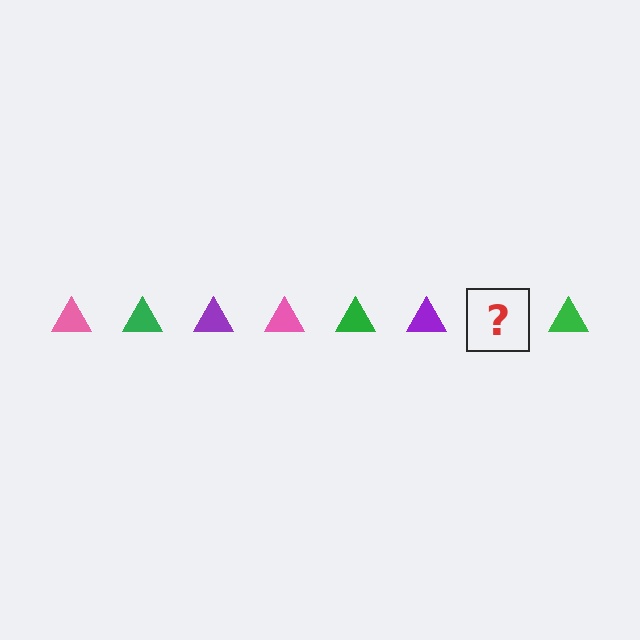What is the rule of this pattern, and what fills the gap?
The rule is that the pattern cycles through pink, green, purple triangles. The gap should be filled with a pink triangle.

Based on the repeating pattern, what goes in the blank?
The blank should be a pink triangle.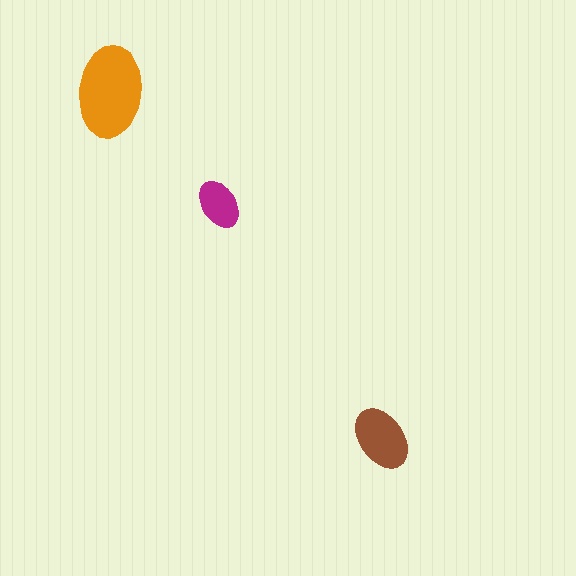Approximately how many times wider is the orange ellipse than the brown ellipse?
About 1.5 times wider.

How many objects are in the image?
There are 3 objects in the image.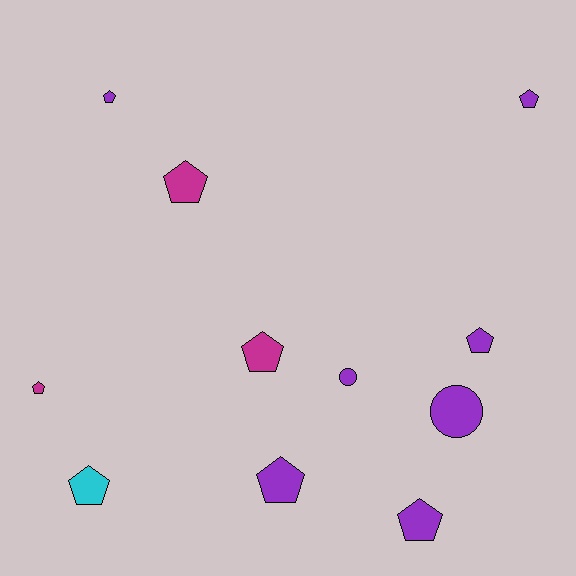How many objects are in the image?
There are 11 objects.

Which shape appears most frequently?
Pentagon, with 9 objects.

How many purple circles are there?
There are 2 purple circles.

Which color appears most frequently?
Purple, with 7 objects.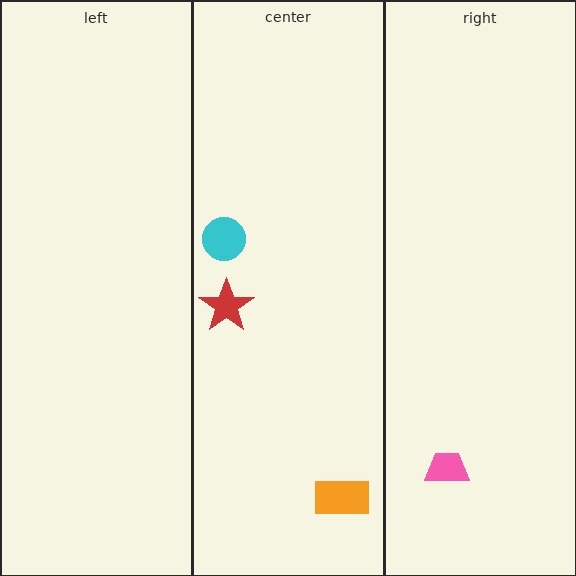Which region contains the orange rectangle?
The center region.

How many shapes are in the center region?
3.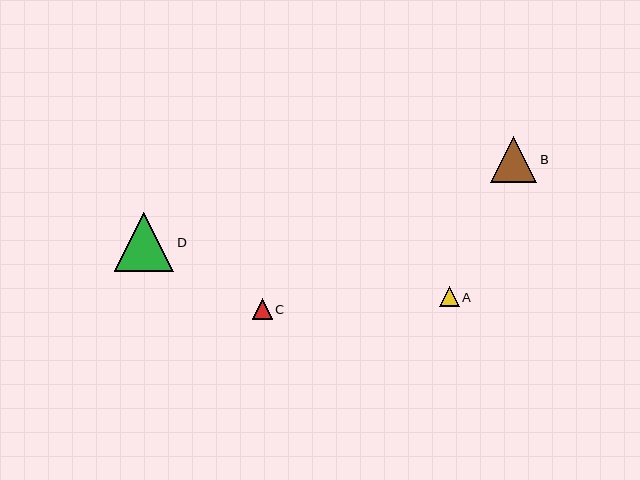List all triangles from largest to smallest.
From largest to smallest: D, B, C, A.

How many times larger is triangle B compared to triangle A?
Triangle B is approximately 2.3 times the size of triangle A.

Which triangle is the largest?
Triangle D is the largest with a size of approximately 59 pixels.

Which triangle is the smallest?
Triangle A is the smallest with a size of approximately 20 pixels.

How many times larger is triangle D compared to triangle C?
Triangle D is approximately 3.0 times the size of triangle C.